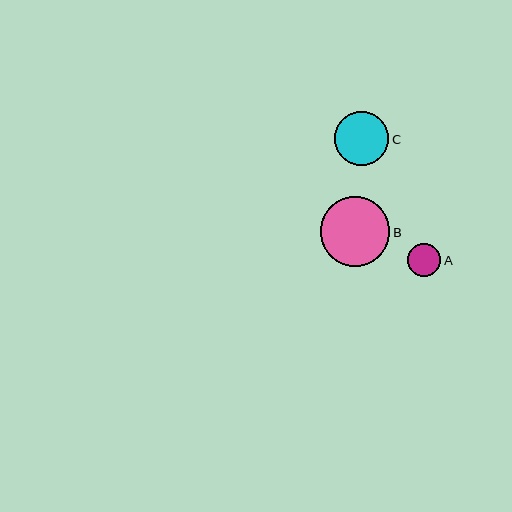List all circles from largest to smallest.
From largest to smallest: B, C, A.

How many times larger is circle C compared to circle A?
Circle C is approximately 1.7 times the size of circle A.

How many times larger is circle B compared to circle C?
Circle B is approximately 1.3 times the size of circle C.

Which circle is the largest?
Circle B is the largest with a size of approximately 70 pixels.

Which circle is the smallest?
Circle A is the smallest with a size of approximately 33 pixels.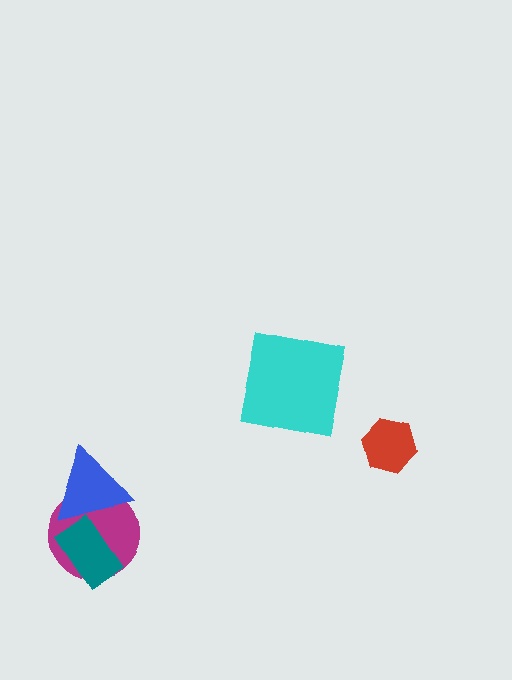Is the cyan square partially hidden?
No, no other shape covers it.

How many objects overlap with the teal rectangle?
2 objects overlap with the teal rectangle.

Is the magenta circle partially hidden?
Yes, it is partially covered by another shape.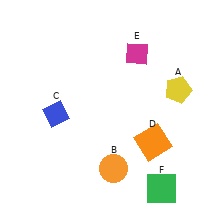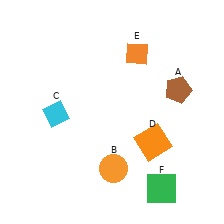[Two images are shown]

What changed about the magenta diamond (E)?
In Image 1, E is magenta. In Image 2, it changed to orange.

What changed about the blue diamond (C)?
In Image 1, C is blue. In Image 2, it changed to cyan.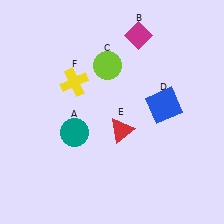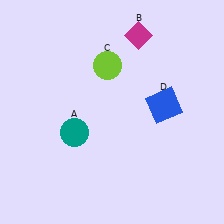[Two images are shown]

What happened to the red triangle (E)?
The red triangle (E) was removed in Image 2. It was in the bottom-right area of Image 1.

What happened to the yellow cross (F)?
The yellow cross (F) was removed in Image 2. It was in the top-left area of Image 1.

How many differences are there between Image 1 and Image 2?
There are 2 differences between the two images.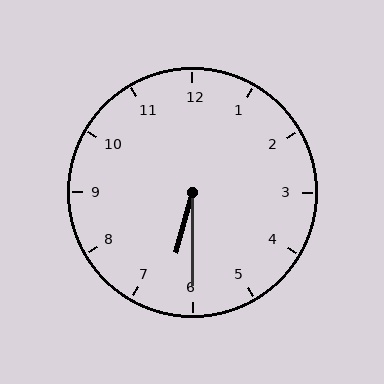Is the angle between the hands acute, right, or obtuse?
It is acute.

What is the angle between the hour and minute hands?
Approximately 15 degrees.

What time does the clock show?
6:30.